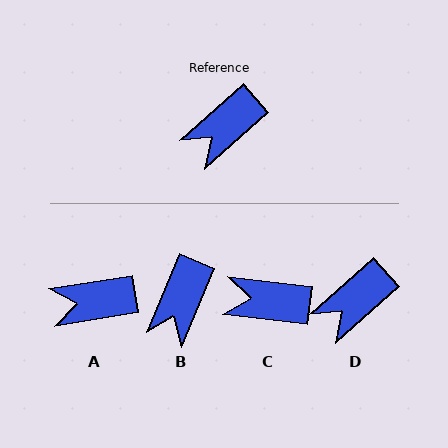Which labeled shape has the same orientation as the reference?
D.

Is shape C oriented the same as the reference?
No, it is off by about 48 degrees.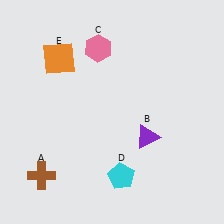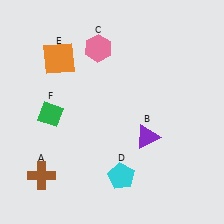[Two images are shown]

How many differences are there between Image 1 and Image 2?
There is 1 difference between the two images.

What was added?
A green diamond (F) was added in Image 2.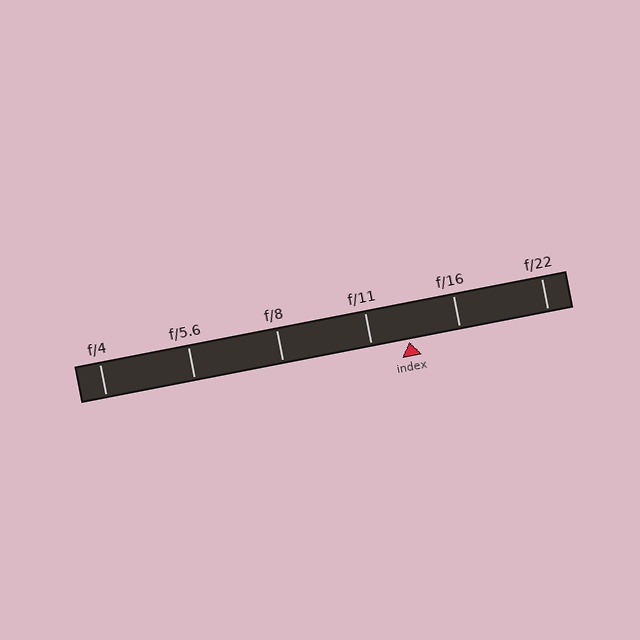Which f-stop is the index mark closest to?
The index mark is closest to f/11.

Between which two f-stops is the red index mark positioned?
The index mark is between f/11 and f/16.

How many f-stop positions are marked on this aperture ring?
There are 6 f-stop positions marked.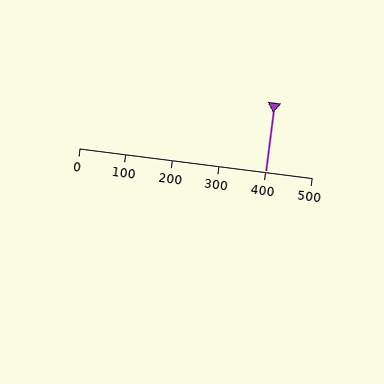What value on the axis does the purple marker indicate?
The marker indicates approximately 400.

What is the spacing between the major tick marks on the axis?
The major ticks are spaced 100 apart.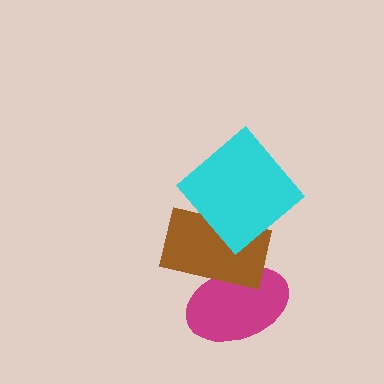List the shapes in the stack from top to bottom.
From top to bottom: the cyan diamond, the brown rectangle, the magenta ellipse.